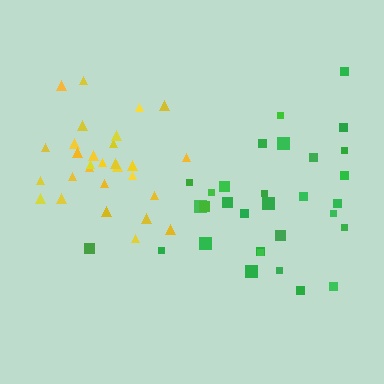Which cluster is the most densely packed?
Yellow.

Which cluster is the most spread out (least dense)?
Green.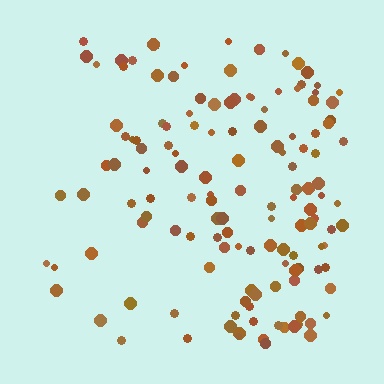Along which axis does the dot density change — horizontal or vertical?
Horizontal.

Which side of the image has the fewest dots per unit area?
The left.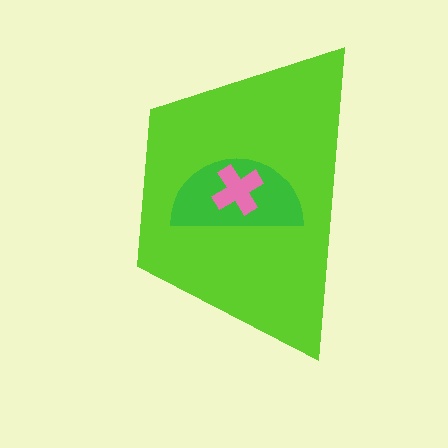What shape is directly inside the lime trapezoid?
The green semicircle.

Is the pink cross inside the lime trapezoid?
Yes.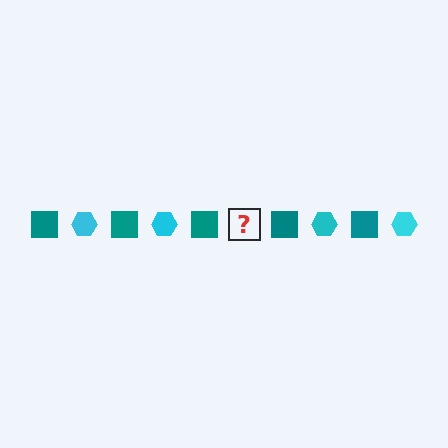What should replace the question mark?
The question mark should be replaced with a cyan hexagon.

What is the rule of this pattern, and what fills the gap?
The rule is that the pattern alternates between teal square and cyan hexagon. The gap should be filled with a cyan hexagon.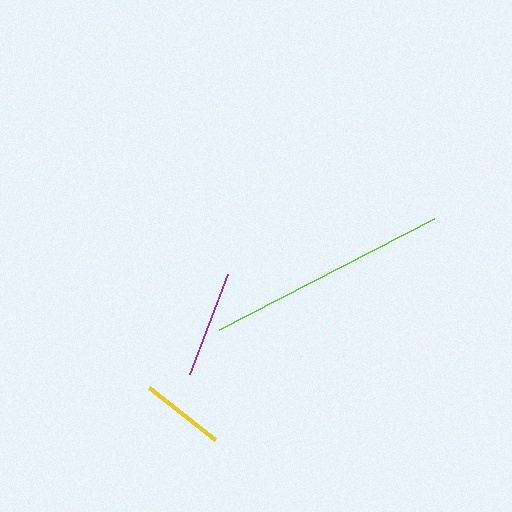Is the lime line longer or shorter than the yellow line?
The lime line is longer than the yellow line.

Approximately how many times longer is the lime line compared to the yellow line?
The lime line is approximately 2.9 times the length of the yellow line.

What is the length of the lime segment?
The lime segment is approximately 242 pixels long.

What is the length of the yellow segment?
The yellow segment is approximately 84 pixels long.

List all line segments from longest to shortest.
From longest to shortest: lime, purple, yellow.